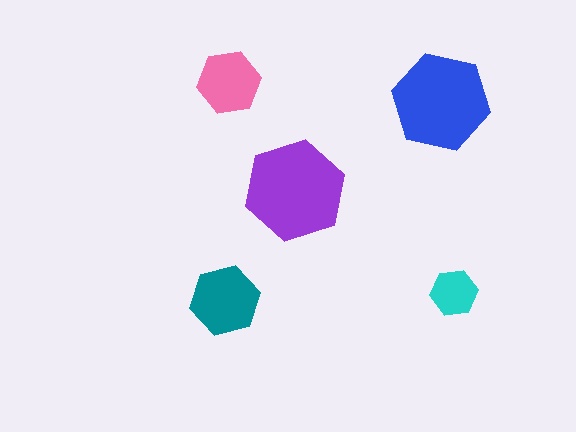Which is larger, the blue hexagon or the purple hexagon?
The purple one.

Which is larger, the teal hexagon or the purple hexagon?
The purple one.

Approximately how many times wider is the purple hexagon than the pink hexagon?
About 1.5 times wider.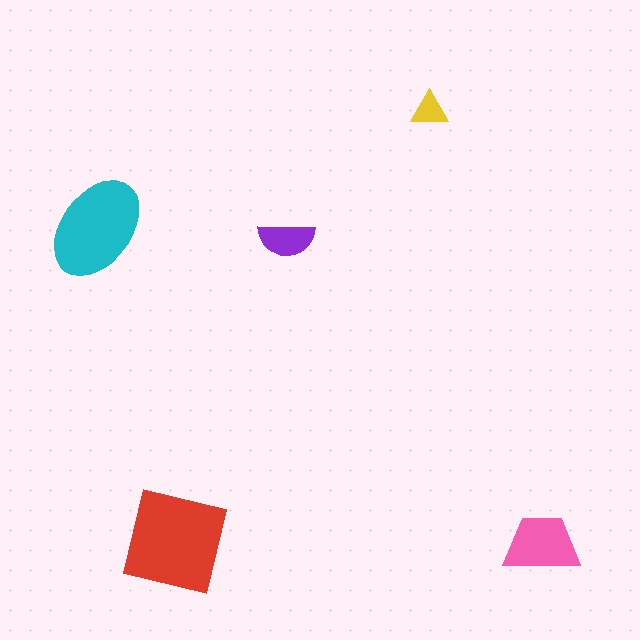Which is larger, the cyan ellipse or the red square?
The red square.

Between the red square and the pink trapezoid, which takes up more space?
The red square.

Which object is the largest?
The red square.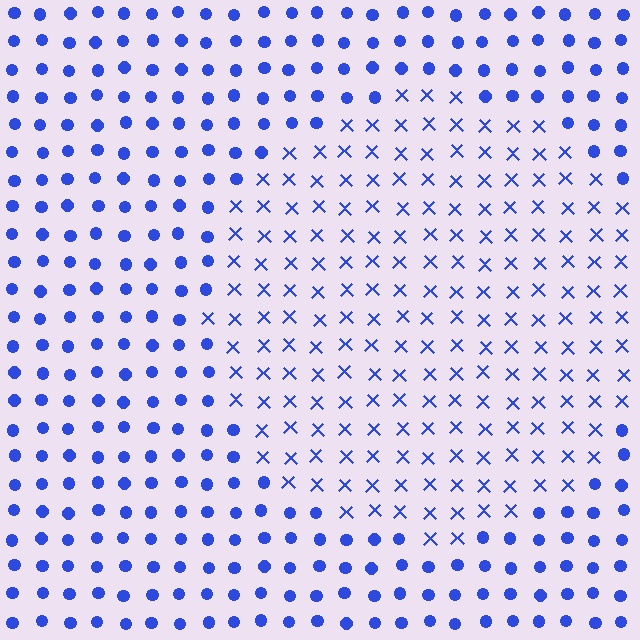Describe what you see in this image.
The image is filled with small blue elements arranged in a uniform grid. A circle-shaped region contains X marks, while the surrounding area contains circles. The boundary is defined purely by the change in element shape.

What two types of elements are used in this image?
The image uses X marks inside the circle region and circles outside it.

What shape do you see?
I see a circle.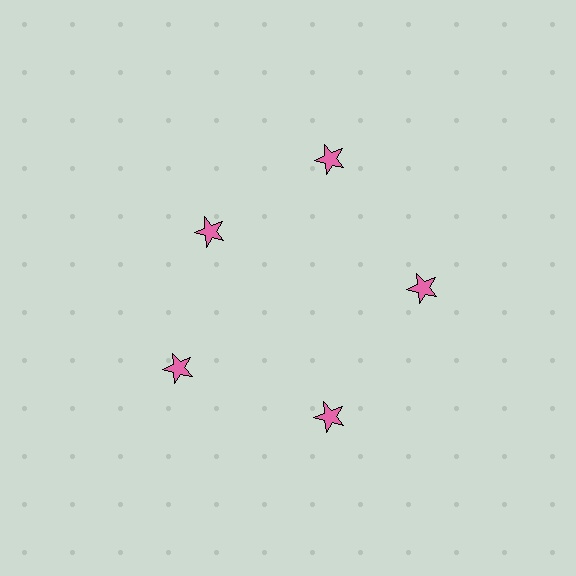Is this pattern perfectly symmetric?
No. The 5 pink stars are arranged in a ring, but one element near the 10 o'clock position is pulled inward toward the center, breaking the 5-fold rotational symmetry.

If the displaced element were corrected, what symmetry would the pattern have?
It would have 5-fold rotational symmetry — the pattern would map onto itself every 72 degrees.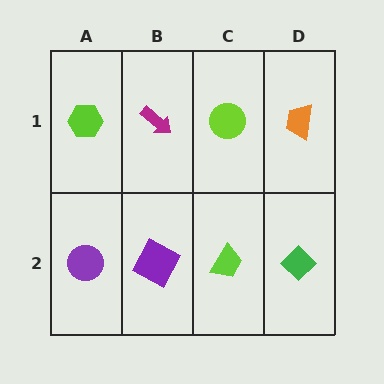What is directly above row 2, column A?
A lime hexagon.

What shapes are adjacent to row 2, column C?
A lime circle (row 1, column C), a purple square (row 2, column B), a green diamond (row 2, column D).